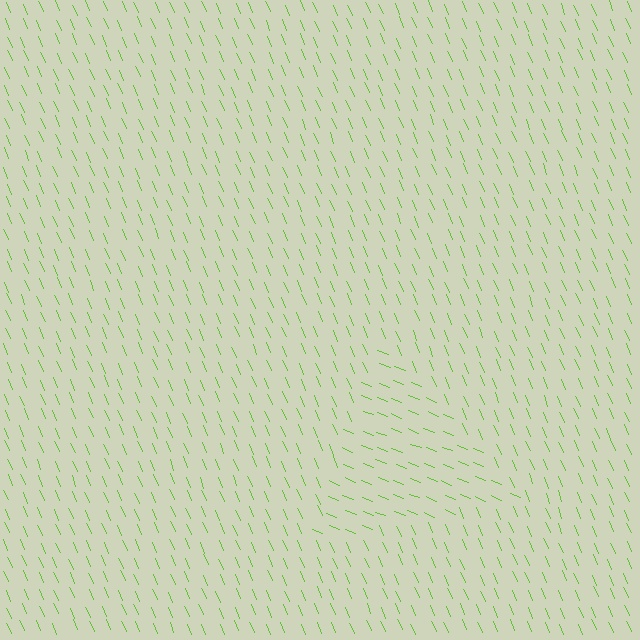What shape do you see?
I see a triangle.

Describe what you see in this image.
The image is filled with small lime line segments. A triangle region in the image has lines oriented differently from the surrounding lines, creating a visible texture boundary.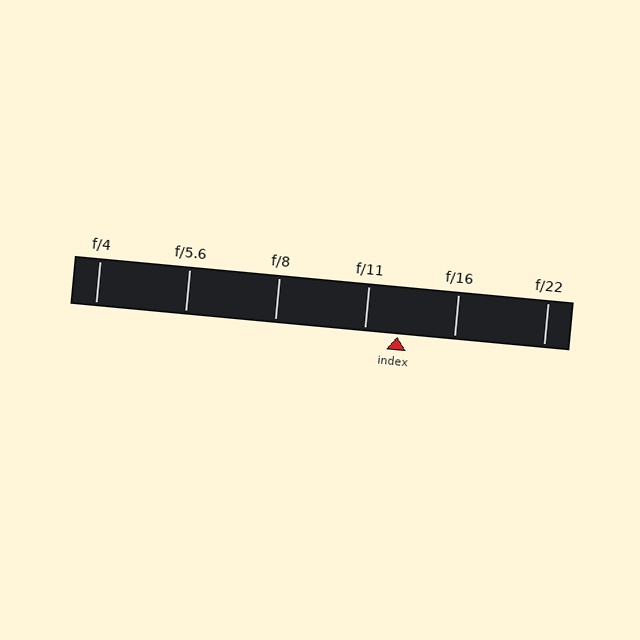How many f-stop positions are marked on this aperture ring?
There are 6 f-stop positions marked.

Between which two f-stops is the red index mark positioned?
The index mark is between f/11 and f/16.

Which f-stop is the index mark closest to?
The index mark is closest to f/11.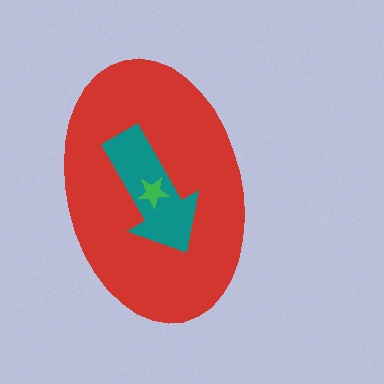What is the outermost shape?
The red ellipse.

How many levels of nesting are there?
3.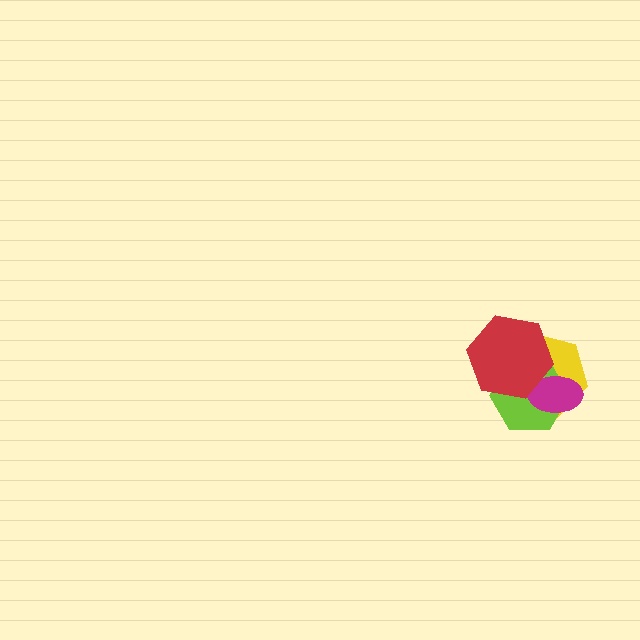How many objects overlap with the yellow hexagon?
3 objects overlap with the yellow hexagon.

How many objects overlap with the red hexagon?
3 objects overlap with the red hexagon.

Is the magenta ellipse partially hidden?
Yes, it is partially covered by another shape.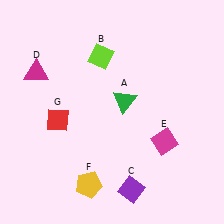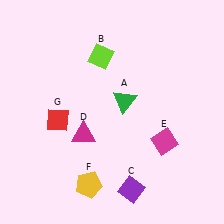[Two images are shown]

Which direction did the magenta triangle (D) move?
The magenta triangle (D) moved down.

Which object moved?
The magenta triangle (D) moved down.